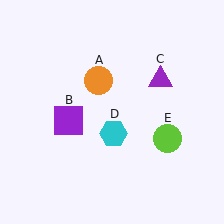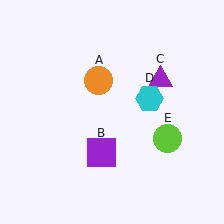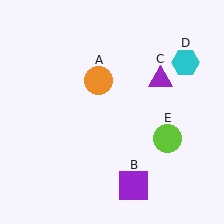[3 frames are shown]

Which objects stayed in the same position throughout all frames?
Orange circle (object A) and purple triangle (object C) and lime circle (object E) remained stationary.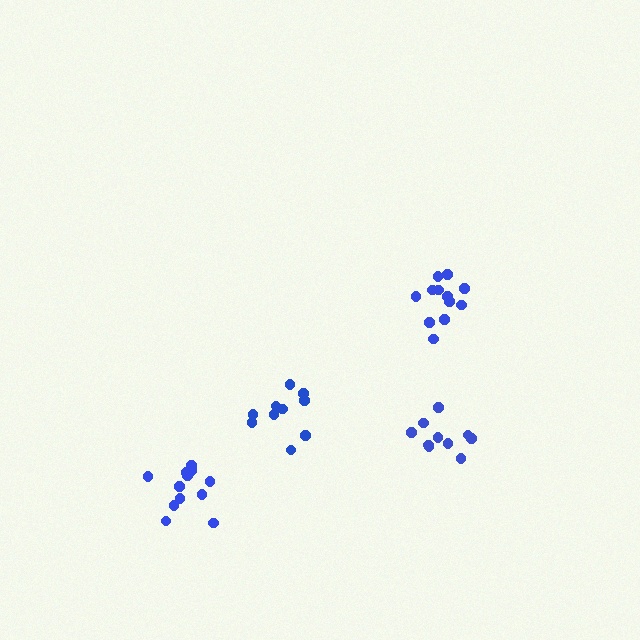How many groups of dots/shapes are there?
There are 4 groups.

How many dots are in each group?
Group 1: 10 dots, Group 2: 12 dots, Group 3: 12 dots, Group 4: 10 dots (44 total).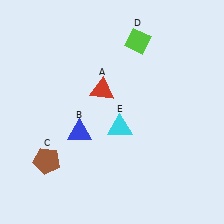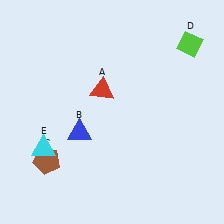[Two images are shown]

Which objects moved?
The objects that moved are: the lime diamond (D), the cyan triangle (E).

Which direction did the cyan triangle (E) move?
The cyan triangle (E) moved left.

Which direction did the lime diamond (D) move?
The lime diamond (D) moved right.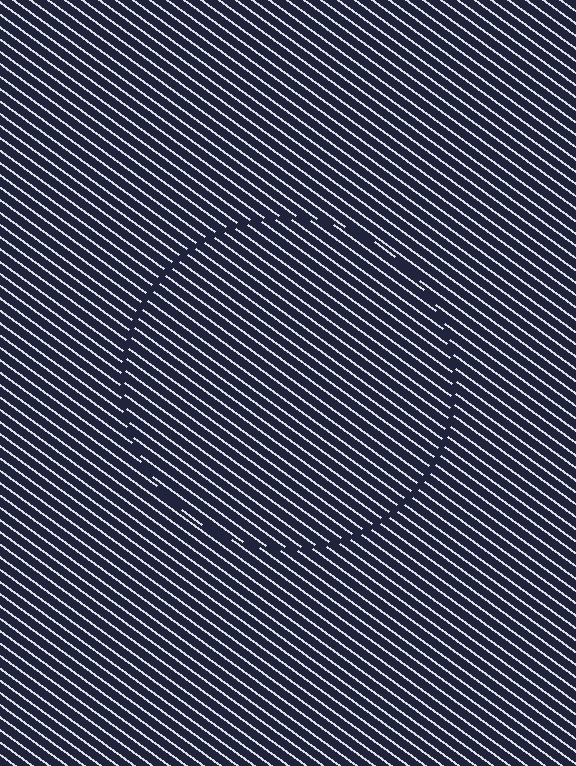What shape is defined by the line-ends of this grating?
An illusory circle. The interior of the shape contains the same grating, shifted by half a period — the contour is defined by the phase discontinuity where line-ends from the inner and outer gratings abut.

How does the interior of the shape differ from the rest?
The interior of the shape contains the same grating, shifted by half a period — the contour is defined by the phase discontinuity where line-ends from the inner and outer gratings abut.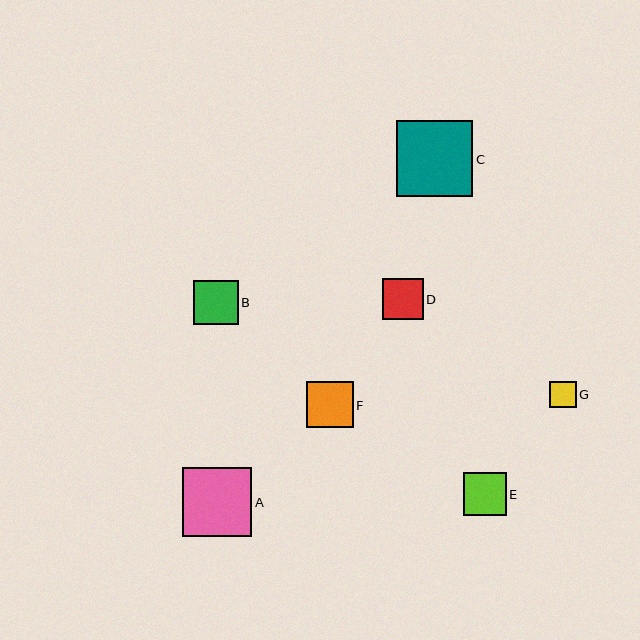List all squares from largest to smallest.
From largest to smallest: C, A, F, B, E, D, G.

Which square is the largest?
Square C is the largest with a size of approximately 76 pixels.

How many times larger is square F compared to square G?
Square F is approximately 1.7 times the size of square G.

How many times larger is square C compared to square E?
Square C is approximately 1.8 times the size of square E.